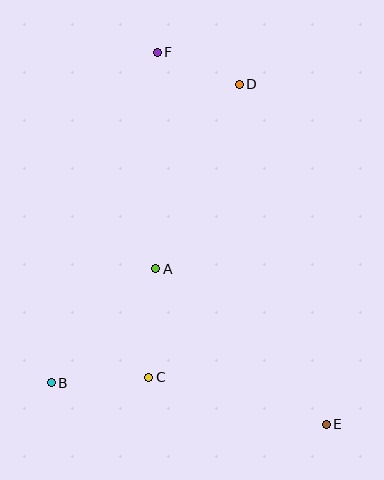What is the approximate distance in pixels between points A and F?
The distance between A and F is approximately 217 pixels.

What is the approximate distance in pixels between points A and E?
The distance between A and E is approximately 231 pixels.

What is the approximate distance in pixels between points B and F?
The distance between B and F is approximately 347 pixels.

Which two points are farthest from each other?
Points E and F are farthest from each other.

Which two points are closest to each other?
Points D and F are closest to each other.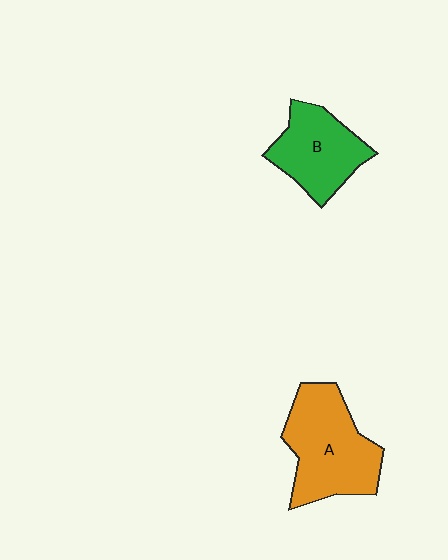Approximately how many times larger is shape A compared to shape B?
Approximately 1.3 times.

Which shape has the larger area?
Shape A (orange).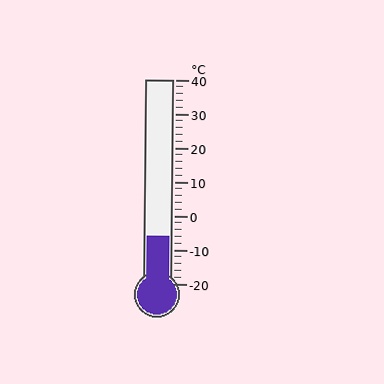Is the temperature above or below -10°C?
The temperature is above -10°C.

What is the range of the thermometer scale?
The thermometer scale ranges from -20°C to 40°C.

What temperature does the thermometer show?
The thermometer shows approximately -6°C.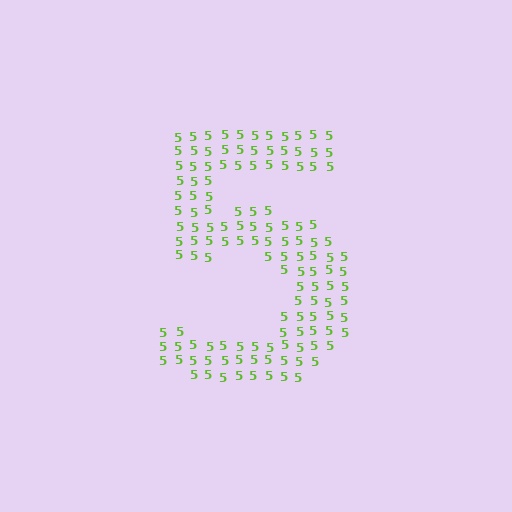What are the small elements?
The small elements are digit 5's.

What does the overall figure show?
The overall figure shows the digit 5.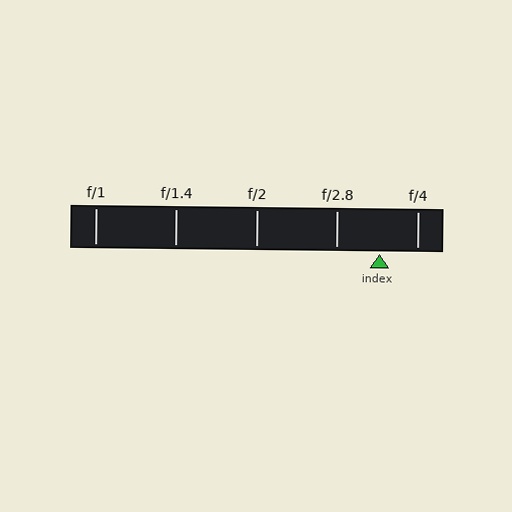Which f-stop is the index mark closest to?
The index mark is closest to f/4.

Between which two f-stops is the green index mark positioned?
The index mark is between f/2.8 and f/4.